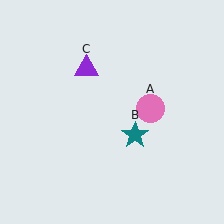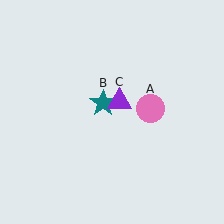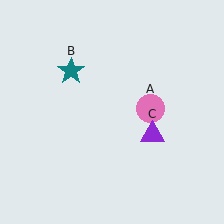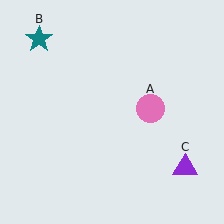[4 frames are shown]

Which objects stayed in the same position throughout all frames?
Pink circle (object A) remained stationary.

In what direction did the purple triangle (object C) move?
The purple triangle (object C) moved down and to the right.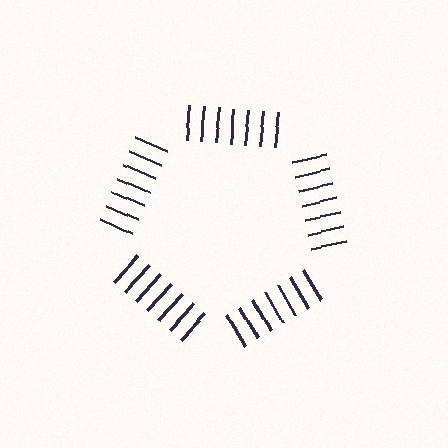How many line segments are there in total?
35 — 7 along each of the 5 edges.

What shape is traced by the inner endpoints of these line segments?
An illusory pentagon — the line segments terminate on its edges but no continuous stroke is drawn.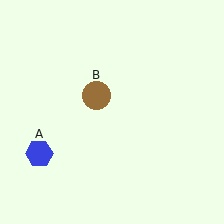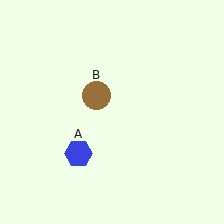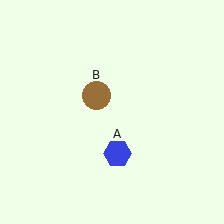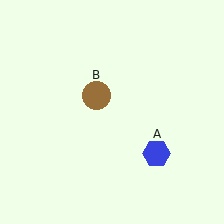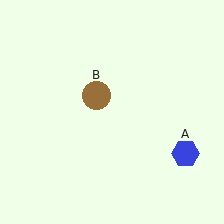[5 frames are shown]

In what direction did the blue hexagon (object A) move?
The blue hexagon (object A) moved right.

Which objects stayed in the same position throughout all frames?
Brown circle (object B) remained stationary.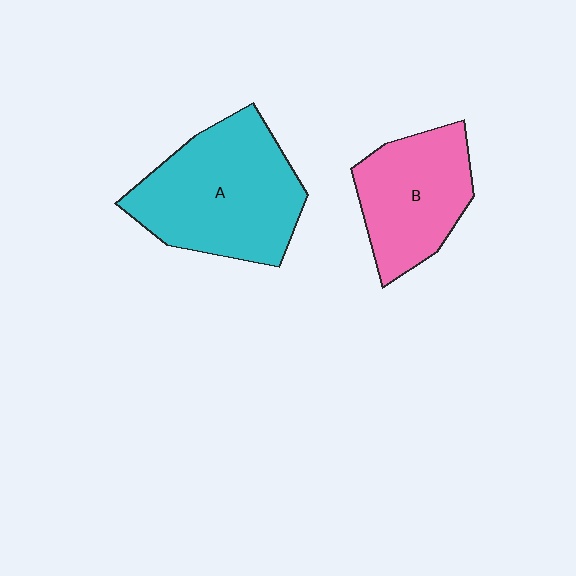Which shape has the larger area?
Shape A (cyan).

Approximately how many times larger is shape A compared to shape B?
Approximately 1.4 times.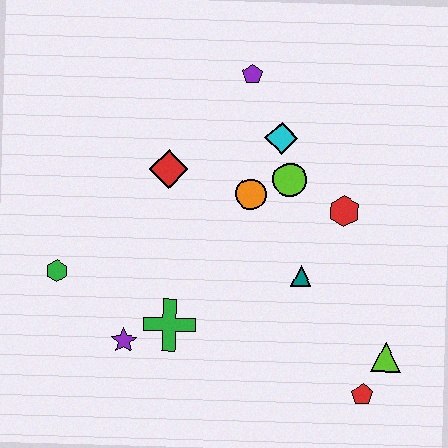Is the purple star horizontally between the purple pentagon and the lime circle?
No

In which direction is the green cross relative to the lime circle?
The green cross is below the lime circle.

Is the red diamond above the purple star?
Yes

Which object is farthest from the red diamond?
The red pentagon is farthest from the red diamond.